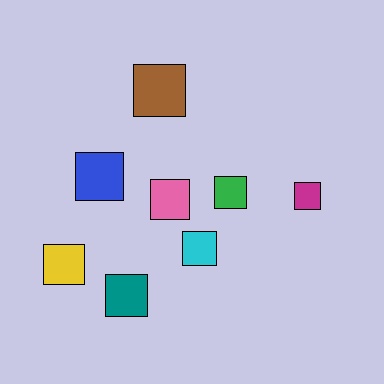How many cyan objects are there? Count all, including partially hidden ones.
There is 1 cyan object.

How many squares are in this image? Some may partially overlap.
There are 8 squares.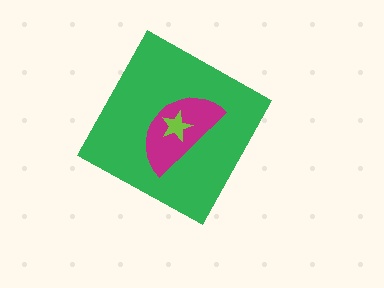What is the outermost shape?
The green diamond.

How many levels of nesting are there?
3.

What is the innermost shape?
The lime star.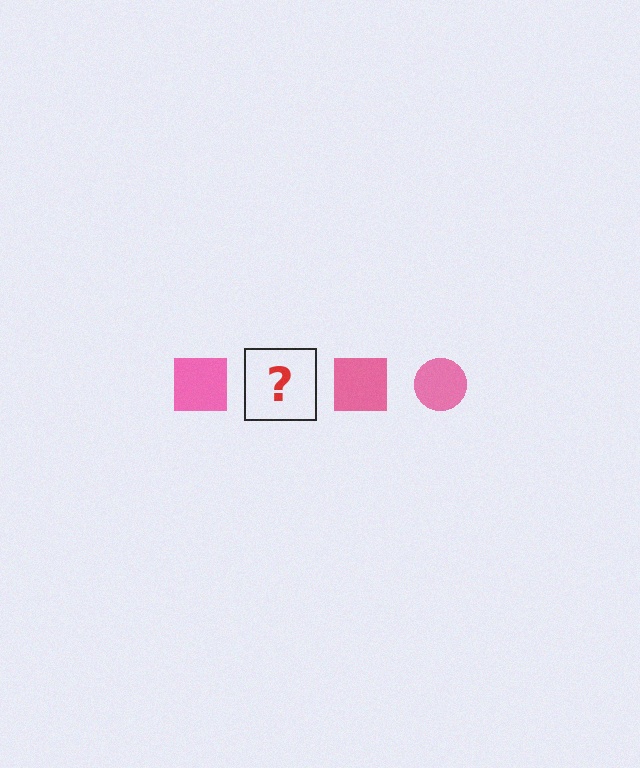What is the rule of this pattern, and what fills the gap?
The rule is that the pattern cycles through square, circle shapes in pink. The gap should be filled with a pink circle.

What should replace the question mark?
The question mark should be replaced with a pink circle.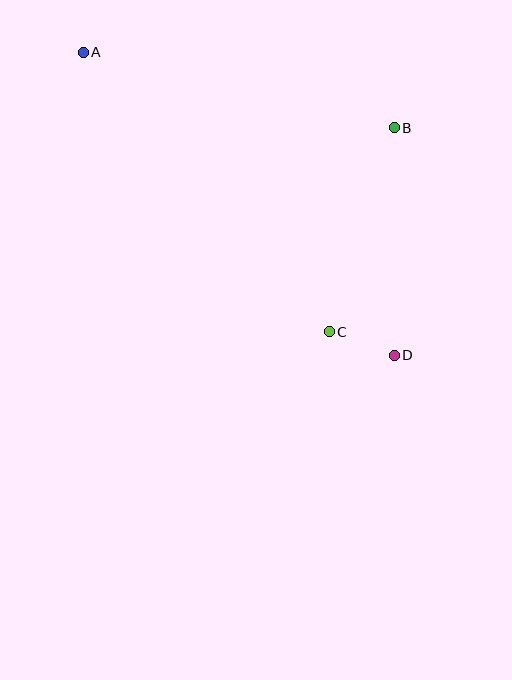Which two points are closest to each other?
Points C and D are closest to each other.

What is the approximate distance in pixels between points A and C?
The distance between A and C is approximately 372 pixels.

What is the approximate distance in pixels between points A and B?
The distance between A and B is approximately 320 pixels.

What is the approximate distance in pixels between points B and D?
The distance between B and D is approximately 228 pixels.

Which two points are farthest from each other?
Points A and D are farthest from each other.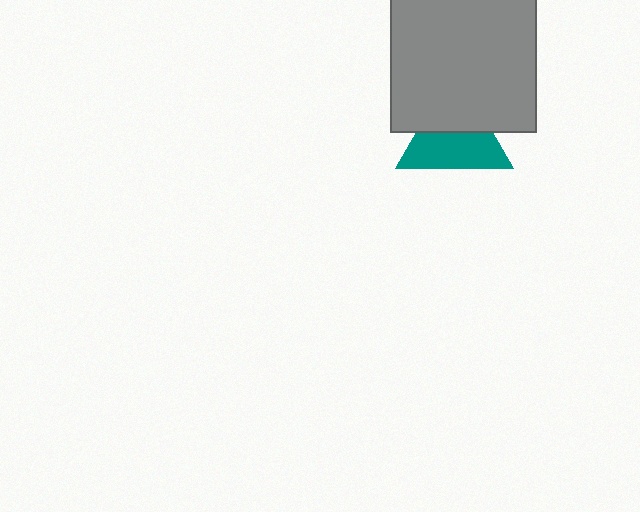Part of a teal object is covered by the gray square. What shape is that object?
It is a triangle.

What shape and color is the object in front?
The object in front is a gray square.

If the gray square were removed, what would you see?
You would see the complete teal triangle.